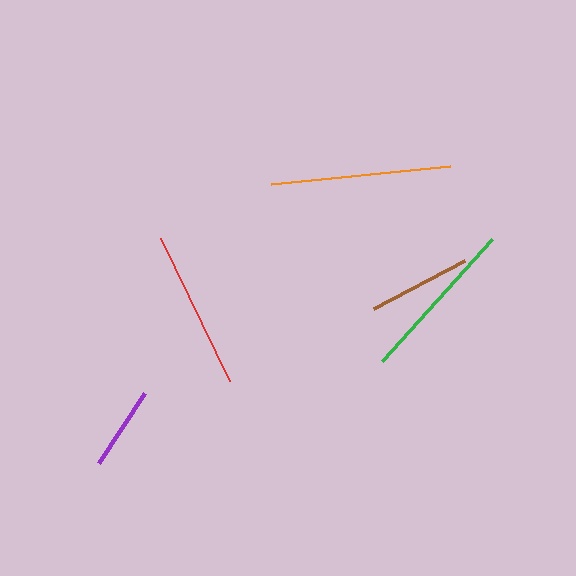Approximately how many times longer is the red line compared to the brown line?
The red line is approximately 1.5 times the length of the brown line.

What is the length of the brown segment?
The brown segment is approximately 103 pixels long.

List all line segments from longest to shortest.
From longest to shortest: orange, green, red, brown, purple.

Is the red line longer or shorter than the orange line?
The orange line is longer than the red line.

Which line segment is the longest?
The orange line is the longest at approximately 180 pixels.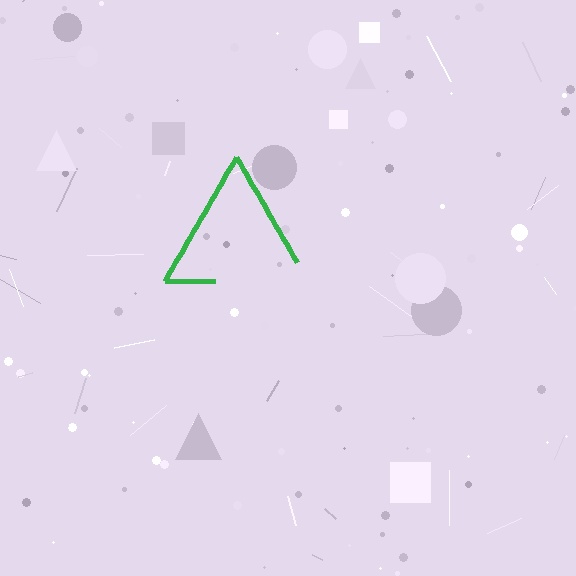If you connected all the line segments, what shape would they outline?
They would outline a triangle.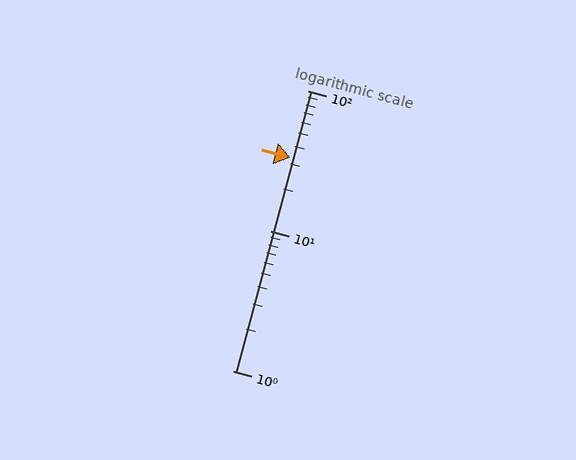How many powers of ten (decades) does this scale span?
The scale spans 2 decades, from 1 to 100.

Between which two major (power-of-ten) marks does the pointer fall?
The pointer is between 10 and 100.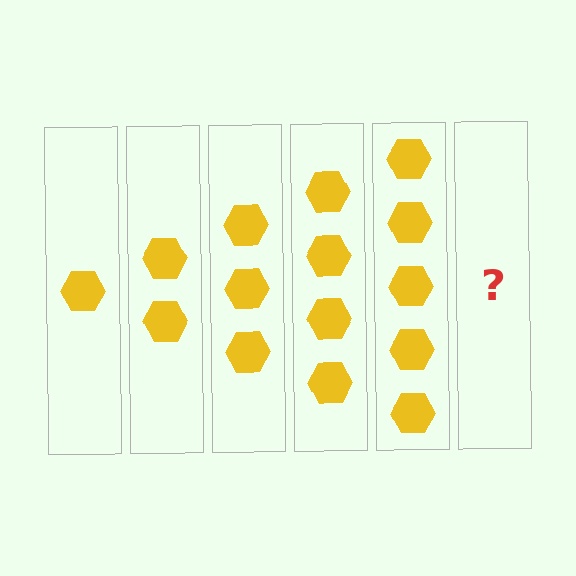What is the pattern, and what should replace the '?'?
The pattern is that each step adds one more hexagon. The '?' should be 6 hexagons.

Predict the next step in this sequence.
The next step is 6 hexagons.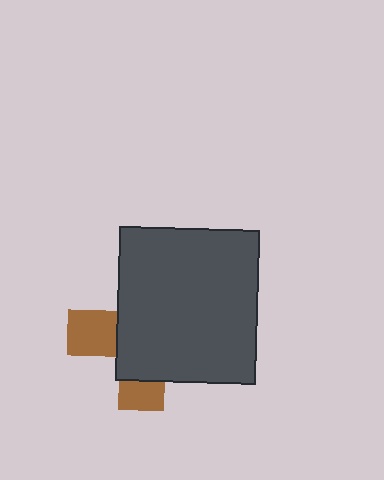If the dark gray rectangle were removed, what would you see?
You would see the complete brown cross.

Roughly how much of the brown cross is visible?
A small part of it is visible (roughly 30%).